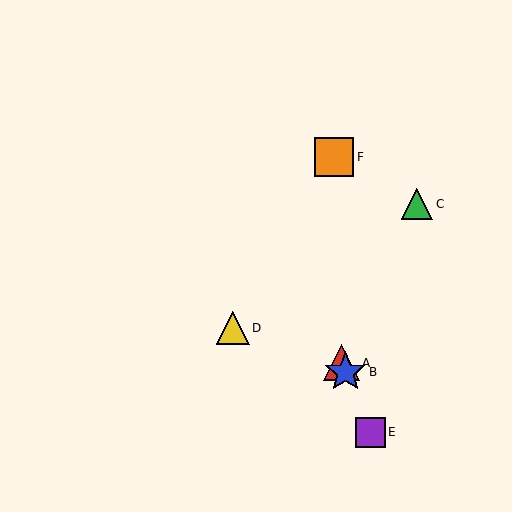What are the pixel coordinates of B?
Object B is at (345, 372).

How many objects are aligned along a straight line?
3 objects (A, B, E) are aligned along a straight line.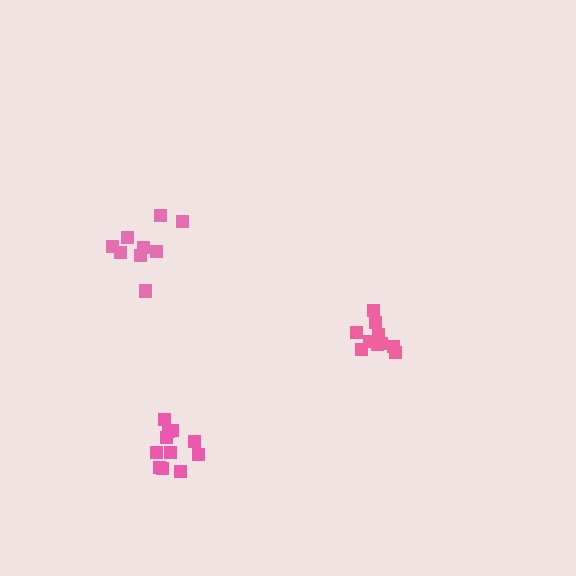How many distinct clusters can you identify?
There are 3 distinct clusters.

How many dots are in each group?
Group 1: 9 dots, Group 2: 10 dots, Group 3: 11 dots (30 total).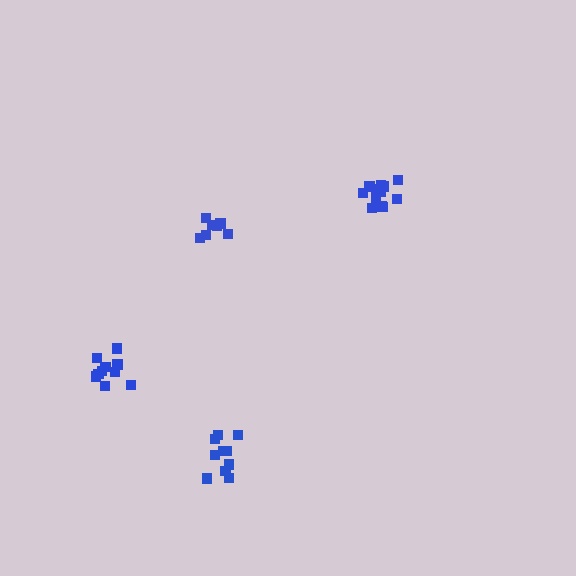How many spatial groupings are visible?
There are 4 spatial groupings.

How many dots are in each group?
Group 1: 12 dots, Group 2: 7 dots, Group 3: 11 dots, Group 4: 10 dots (40 total).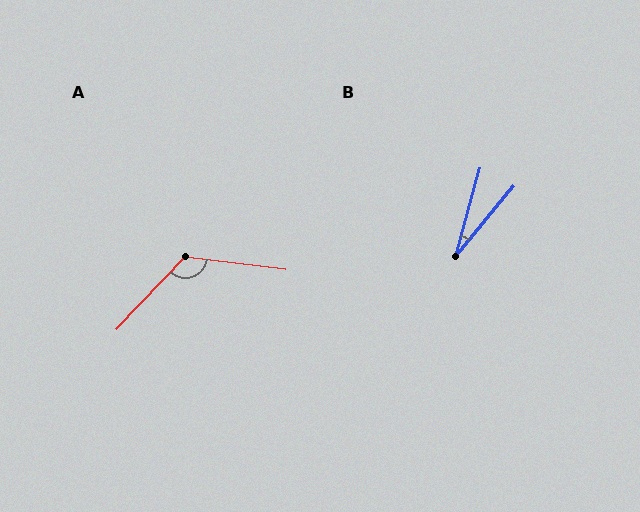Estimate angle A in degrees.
Approximately 126 degrees.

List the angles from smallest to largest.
B (24°), A (126°).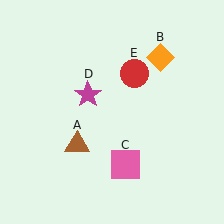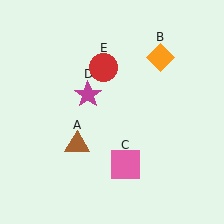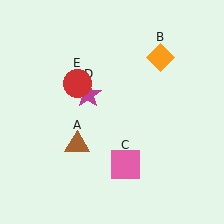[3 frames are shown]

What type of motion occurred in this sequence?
The red circle (object E) rotated counterclockwise around the center of the scene.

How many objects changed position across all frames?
1 object changed position: red circle (object E).